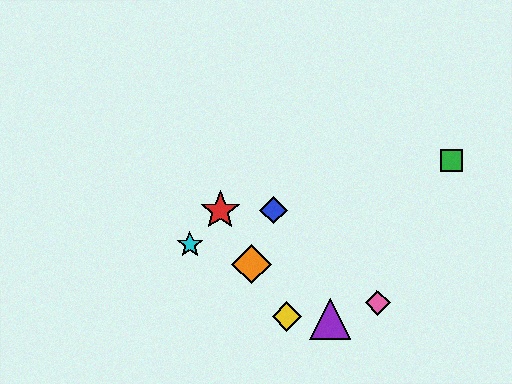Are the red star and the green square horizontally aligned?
No, the red star is at y≈210 and the green square is at y≈160.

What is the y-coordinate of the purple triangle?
The purple triangle is at y≈318.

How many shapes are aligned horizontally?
2 shapes (the red star, the blue diamond) are aligned horizontally.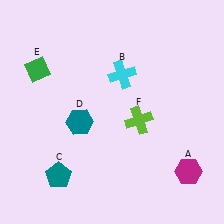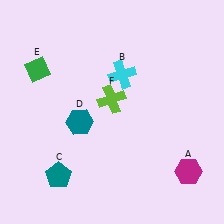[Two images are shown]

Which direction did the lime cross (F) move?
The lime cross (F) moved left.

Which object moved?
The lime cross (F) moved left.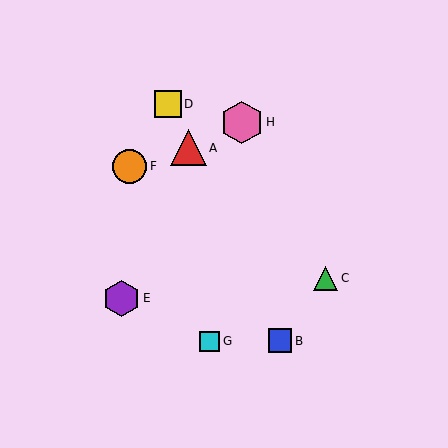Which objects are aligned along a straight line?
Objects A, B, D are aligned along a straight line.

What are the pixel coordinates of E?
Object E is at (122, 298).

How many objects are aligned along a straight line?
3 objects (A, B, D) are aligned along a straight line.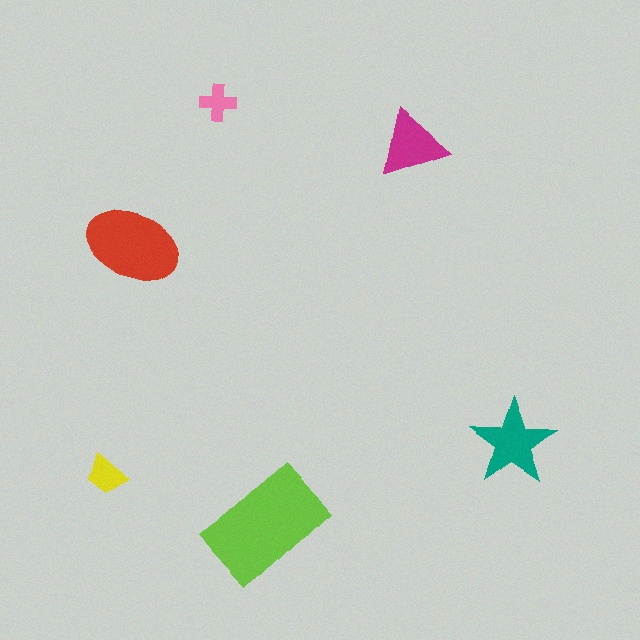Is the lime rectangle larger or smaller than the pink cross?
Larger.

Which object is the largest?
The lime rectangle.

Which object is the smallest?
The pink cross.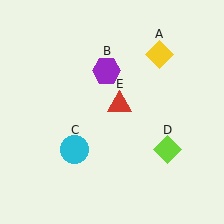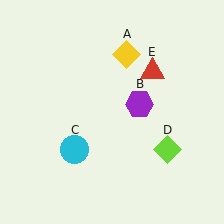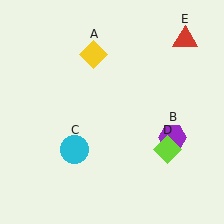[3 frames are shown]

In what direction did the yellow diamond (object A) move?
The yellow diamond (object A) moved left.